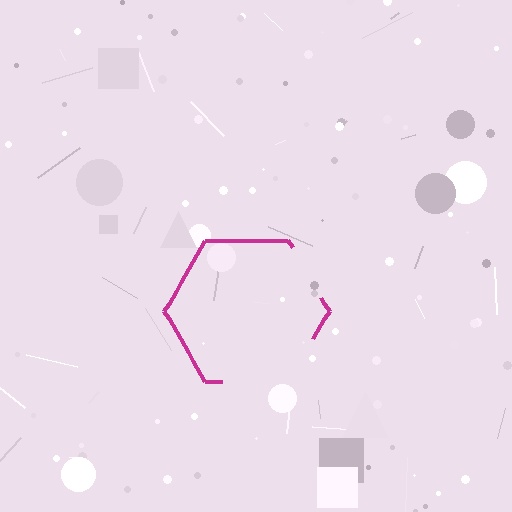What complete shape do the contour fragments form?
The contour fragments form a hexagon.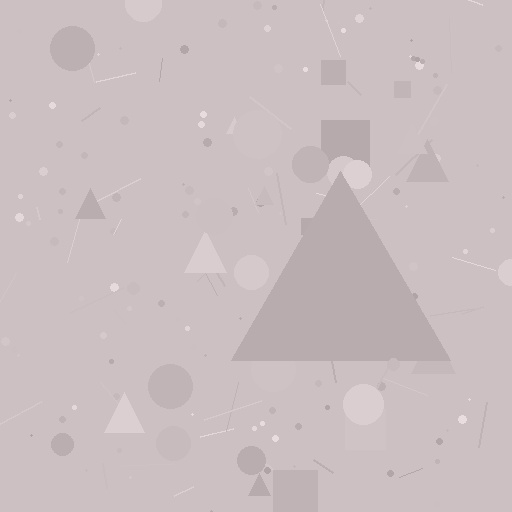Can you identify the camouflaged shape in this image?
The camouflaged shape is a triangle.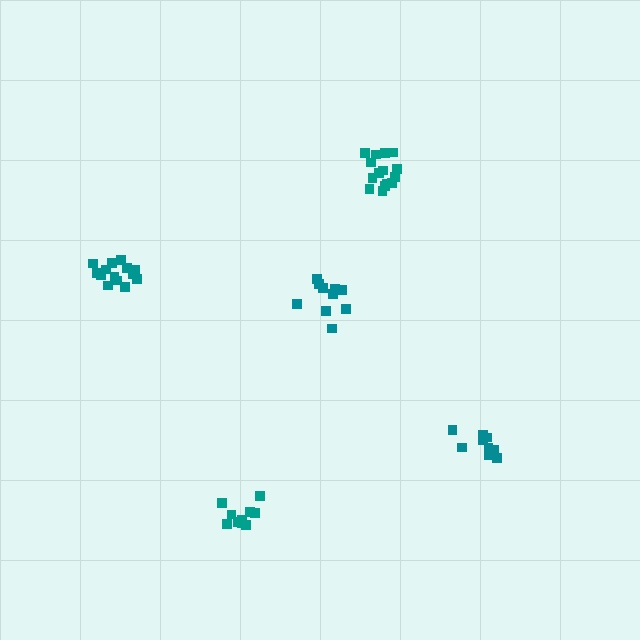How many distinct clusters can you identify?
There are 5 distinct clusters.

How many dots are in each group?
Group 1: 15 dots, Group 2: 10 dots, Group 3: 14 dots, Group 4: 10 dots, Group 5: 9 dots (58 total).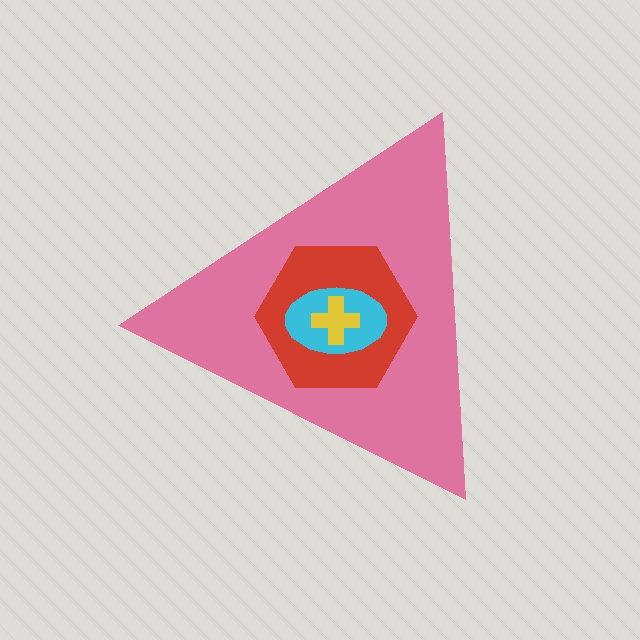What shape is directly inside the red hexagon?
The cyan ellipse.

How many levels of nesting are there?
4.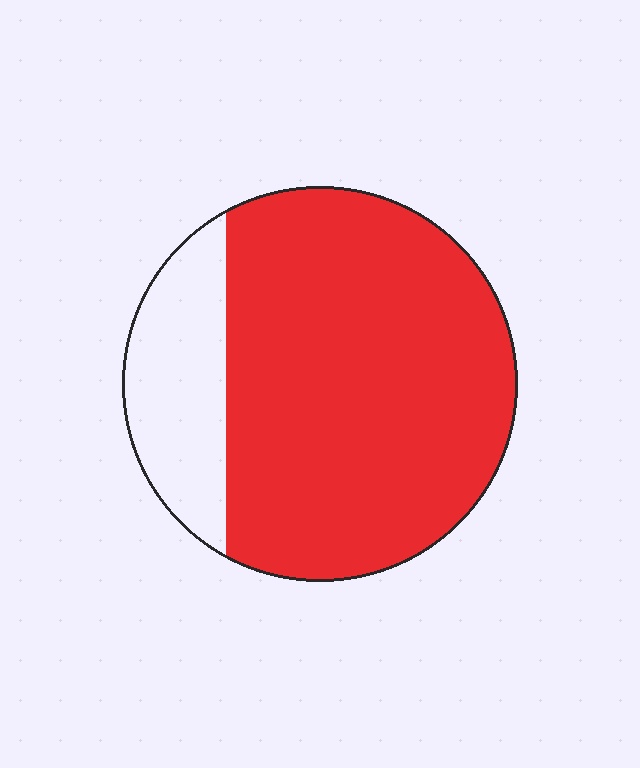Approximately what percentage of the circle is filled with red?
Approximately 80%.